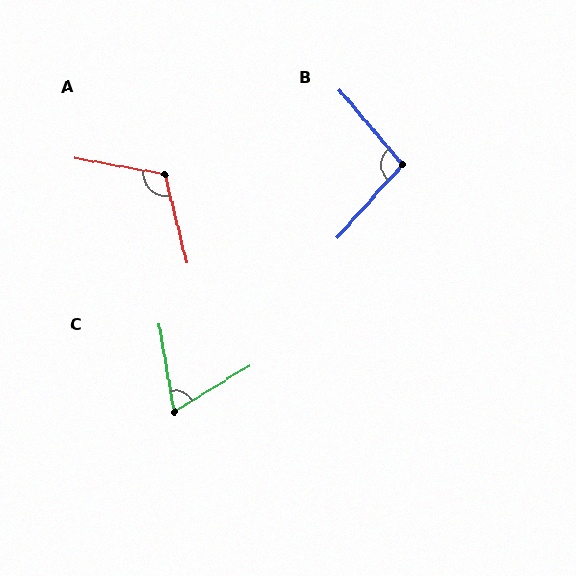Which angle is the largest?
A, at approximately 114 degrees.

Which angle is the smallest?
C, at approximately 68 degrees.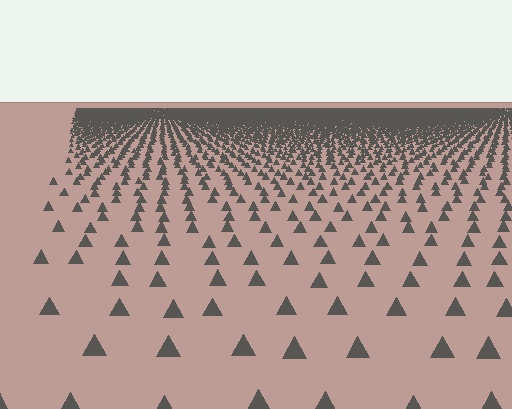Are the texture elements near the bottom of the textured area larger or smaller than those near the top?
Larger. Near the bottom, elements are closer to the viewer and appear at a bigger on-screen size.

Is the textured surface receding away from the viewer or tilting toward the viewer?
The surface is receding away from the viewer. Texture elements get smaller and denser toward the top.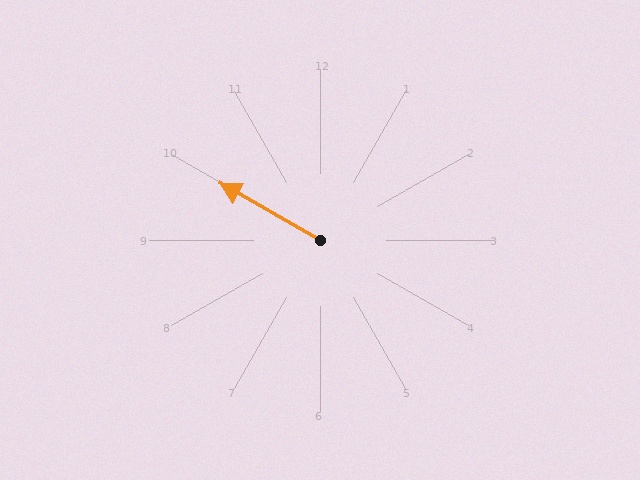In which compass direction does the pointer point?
Northwest.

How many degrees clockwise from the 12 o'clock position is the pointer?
Approximately 300 degrees.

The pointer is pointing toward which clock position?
Roughly 10 o'clock.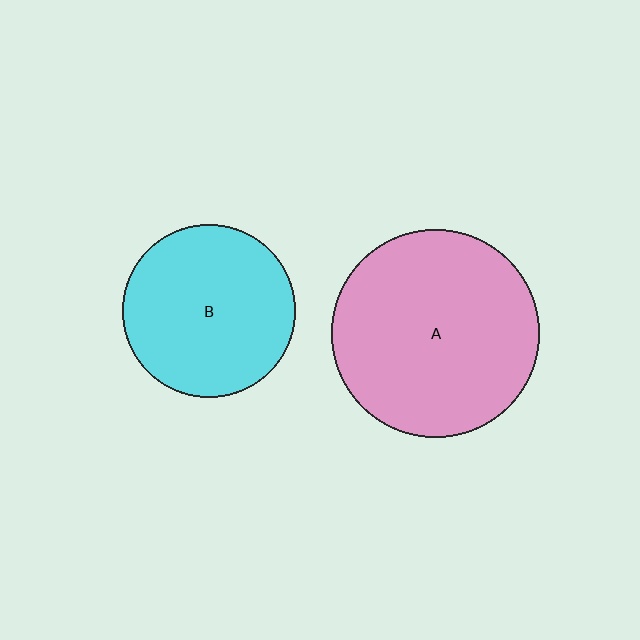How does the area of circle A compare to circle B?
Approximately 1.4 times.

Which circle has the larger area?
Circle A (pink).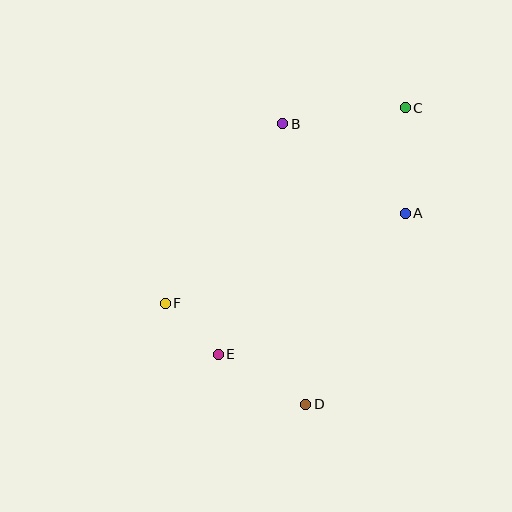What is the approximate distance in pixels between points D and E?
The distance between D and E is approximately 101 pixels.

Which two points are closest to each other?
Points E and F are closest to each other.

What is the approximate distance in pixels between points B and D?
The distance between B and D is approximately 281 pixels.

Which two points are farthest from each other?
Points C and D are farthest from each other.